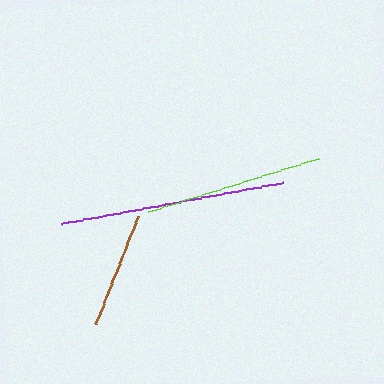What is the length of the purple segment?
The purple segment is approximately 225 pixels long.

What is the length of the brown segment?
The brown segment is approximately 117 pixels long.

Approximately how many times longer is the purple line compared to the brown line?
The purple line is approximately 1.9 times the length of the brown line.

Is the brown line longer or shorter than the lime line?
The lime line is longer than the brown line.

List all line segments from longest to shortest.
From longest to shortest: purple, lime, brown.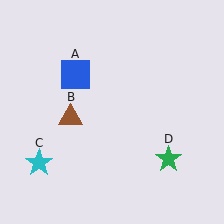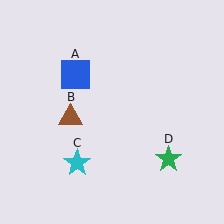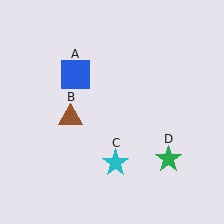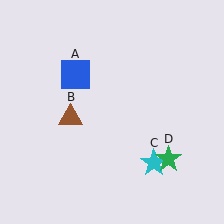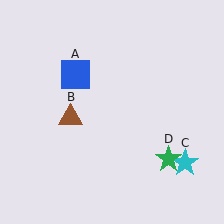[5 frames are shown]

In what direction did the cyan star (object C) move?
The cyan star (object C) moved right.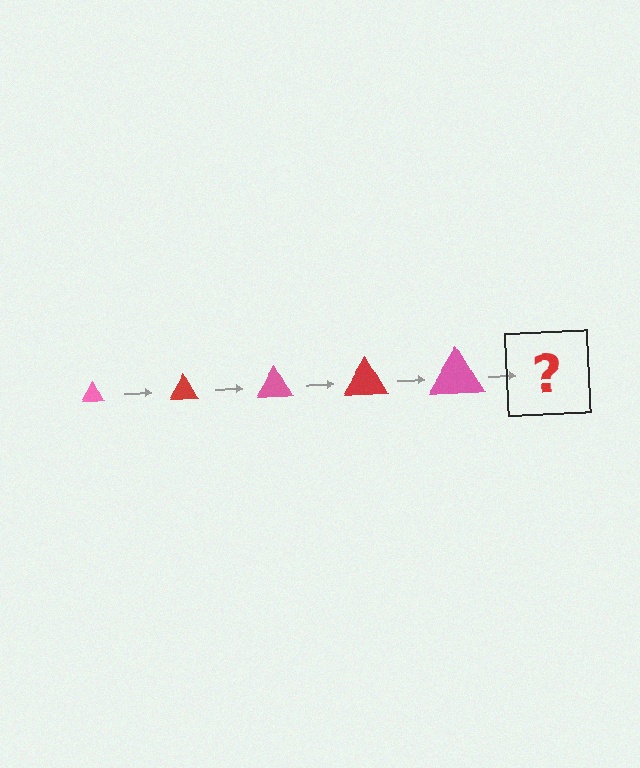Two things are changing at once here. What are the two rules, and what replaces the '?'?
The two rules are that the triangle grows larger each step and the color cycles through pink and red. The '?' should be a red triangle, larger than the previous one.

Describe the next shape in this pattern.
It should be a red triangle, larger than the previous one.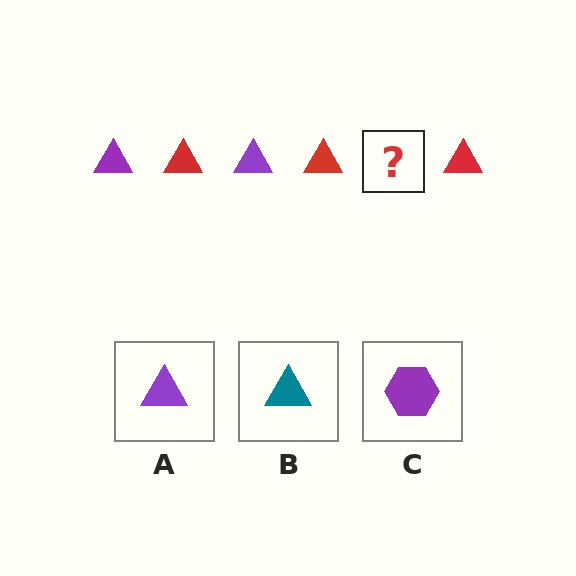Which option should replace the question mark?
Option A.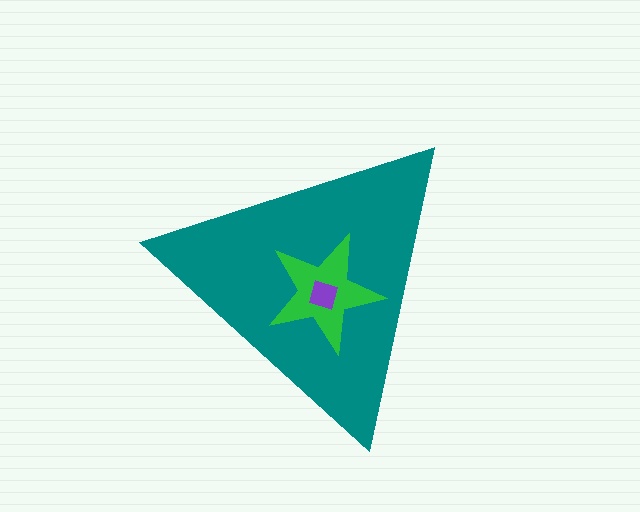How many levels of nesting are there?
3.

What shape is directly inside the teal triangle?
The green star.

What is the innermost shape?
The purple square.